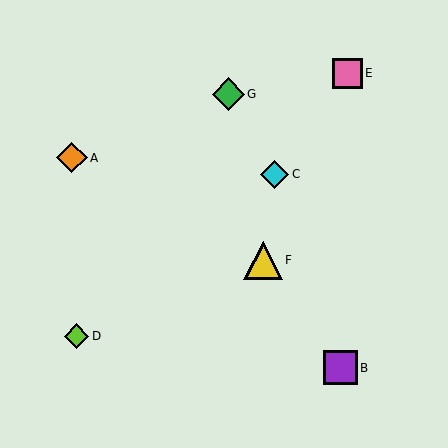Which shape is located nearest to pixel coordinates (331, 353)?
The purple square (labeled B) at (340, 368) is nearest to that location.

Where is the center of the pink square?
The center of the pink square is at (347, 73).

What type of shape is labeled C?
Shape C is a cyan diamond.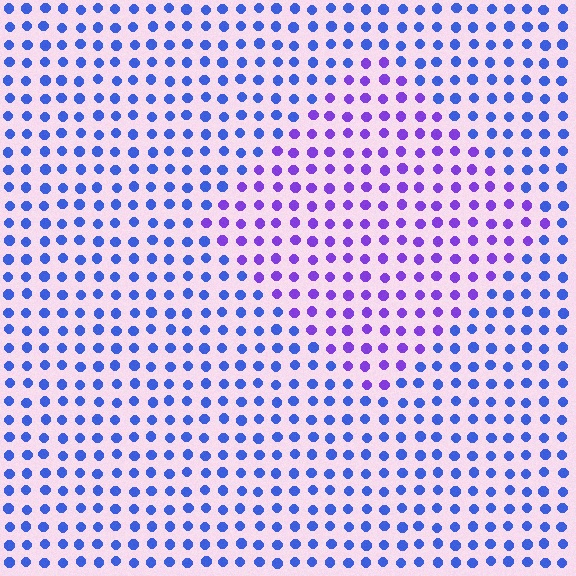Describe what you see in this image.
The image is filled with small blue elements in a uniform arrangement. A diamond-shaped region is visible where the elements are tinted to a slightly different hue, forming a subtle color boundary.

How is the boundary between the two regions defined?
The boundary is defined purely by a slight shift in hue (about 39 degrees). Spacing, size, and orientation are identical on both sides.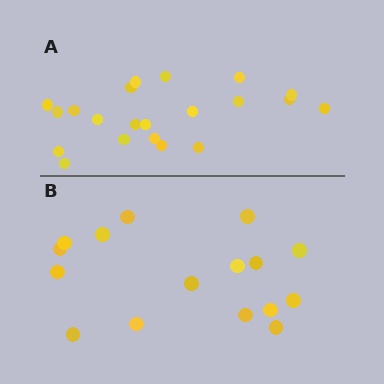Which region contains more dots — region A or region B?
Region A (the top region) has more dots.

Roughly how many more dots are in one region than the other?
Region A has about 5 more dots than region B.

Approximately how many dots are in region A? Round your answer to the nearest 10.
About 20 dots. (The exact count is 21, which rounds to 20.)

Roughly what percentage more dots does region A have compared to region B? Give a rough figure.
About 30% more.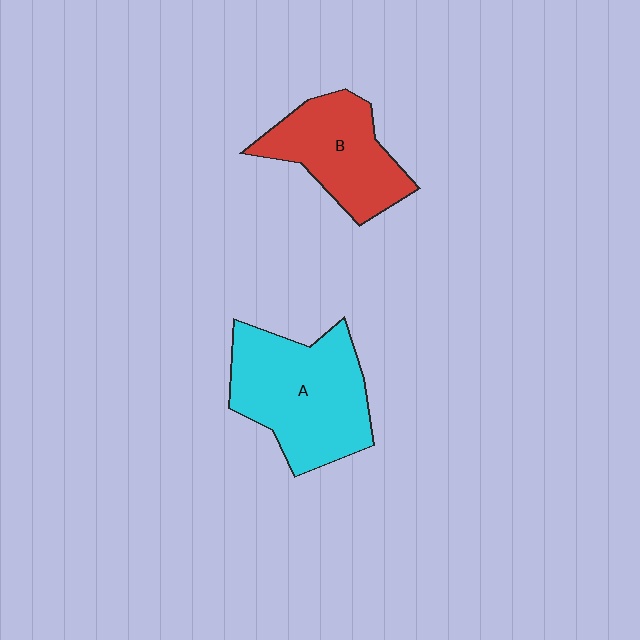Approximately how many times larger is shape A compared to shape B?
Approximately 1.4 times.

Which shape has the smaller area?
Shape B (red).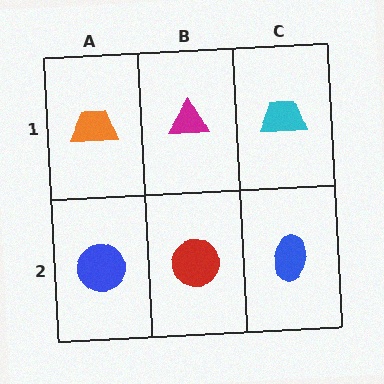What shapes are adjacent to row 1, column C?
A blue ellipse (row 2, column C), a magenta triangle (row 1, column B).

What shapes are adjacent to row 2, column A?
An orange trapezoid (row 1, column A), a red circle (row 2, column B).